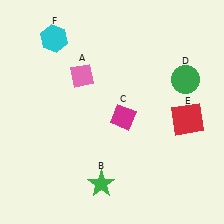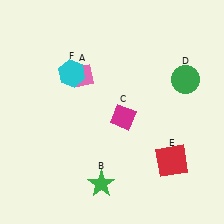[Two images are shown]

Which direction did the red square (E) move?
The red square (E) moved down.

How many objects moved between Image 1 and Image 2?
2 objects moved between the two images.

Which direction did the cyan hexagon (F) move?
The cyan hexagon (F) moved down.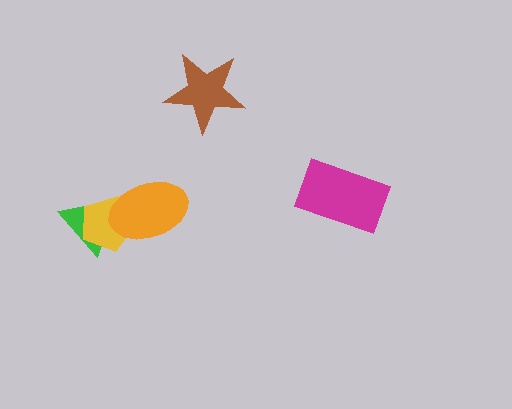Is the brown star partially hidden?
No, no other shape covers it.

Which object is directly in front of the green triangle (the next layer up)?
The yellow pentagon is directly in front of the green triangle.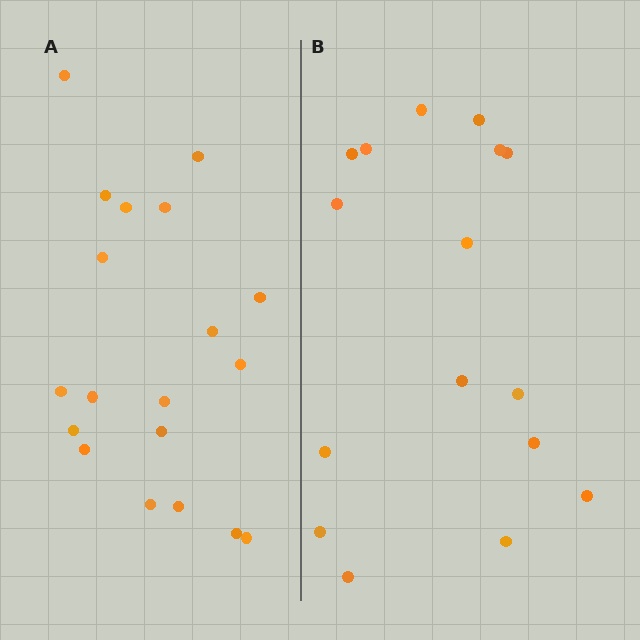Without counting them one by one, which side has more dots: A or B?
Region A (the left region) has more dots.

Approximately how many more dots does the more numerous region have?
Region A has just a few more — roughly 2 or 3 more dots than region B.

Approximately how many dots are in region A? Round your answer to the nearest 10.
About 20 dots. (The exact count is 19, which rounds to 20.)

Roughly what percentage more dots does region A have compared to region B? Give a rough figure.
About 20% more.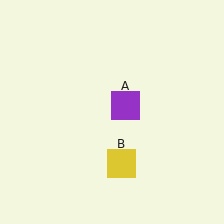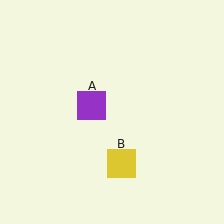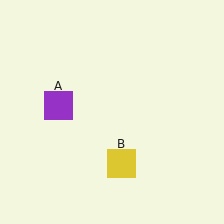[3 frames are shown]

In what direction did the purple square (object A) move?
The purple square (object A) moved left.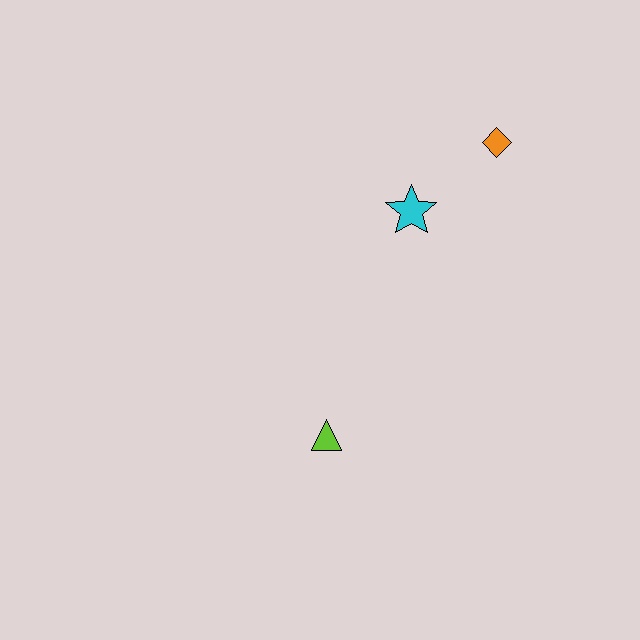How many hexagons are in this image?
There are no hexagons.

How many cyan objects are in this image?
There is 1 cyan object.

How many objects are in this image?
There are 3 objects.